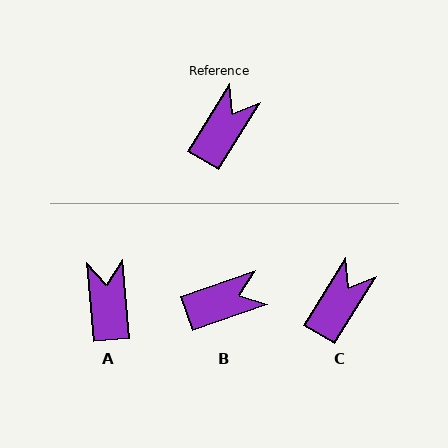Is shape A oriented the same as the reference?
No, it is off by about 37 degrees.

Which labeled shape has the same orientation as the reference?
C.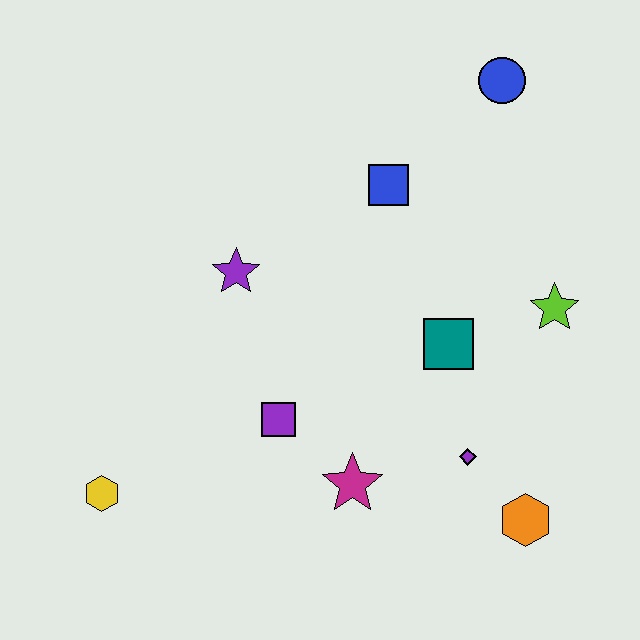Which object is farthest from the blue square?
The yellow hexagon is farthest from the blue square.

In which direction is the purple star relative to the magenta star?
The purple star is above the magenta star.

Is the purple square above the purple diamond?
Yes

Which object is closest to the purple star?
The purple square is closest to the purple star.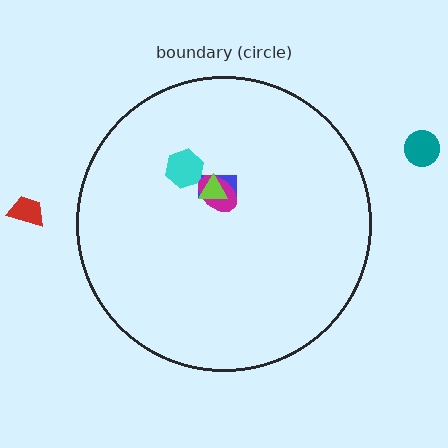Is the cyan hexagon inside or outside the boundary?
Inside.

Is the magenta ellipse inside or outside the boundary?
Inside.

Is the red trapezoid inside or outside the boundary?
Outside.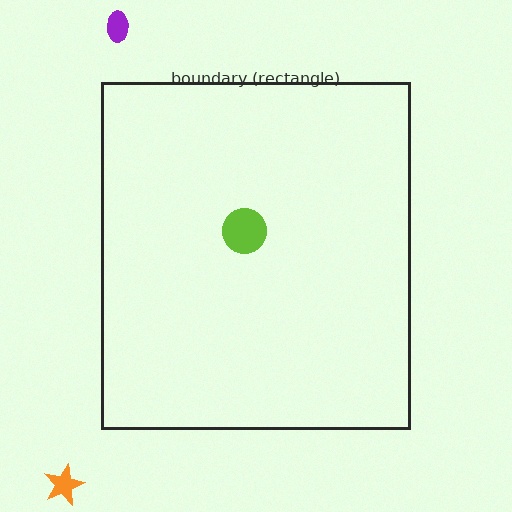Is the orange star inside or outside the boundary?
Outside.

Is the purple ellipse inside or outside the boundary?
Outside.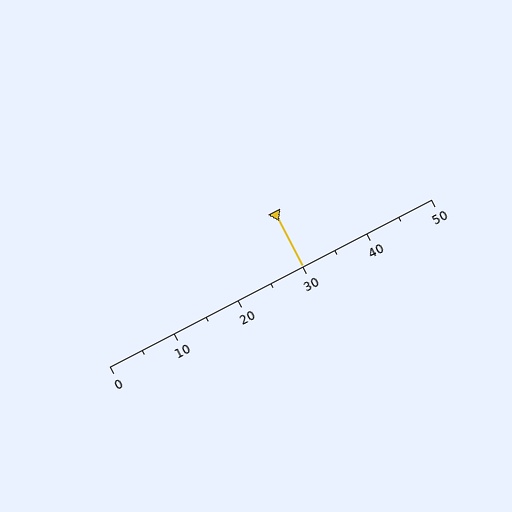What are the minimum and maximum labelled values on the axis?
The axis runs from 0 to 50.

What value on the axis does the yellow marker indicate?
The marker indicates approximately 30.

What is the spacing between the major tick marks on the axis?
The major ticks are spaced 10 apart.